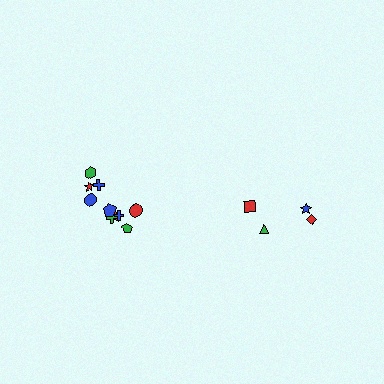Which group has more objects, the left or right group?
The left group.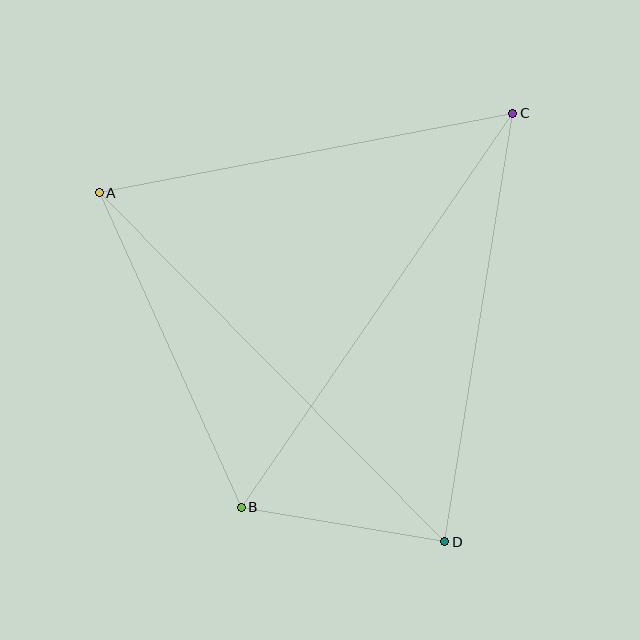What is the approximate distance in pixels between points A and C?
The distance between A and C is approximately 421 pixels.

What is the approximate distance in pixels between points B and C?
The distance between B and C is approximately 479 pixels.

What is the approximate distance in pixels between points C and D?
The distance between C and D is approximately 434 pixels.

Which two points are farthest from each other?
Points A and D are farthest from each other.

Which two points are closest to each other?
Points B and D are closest to each other.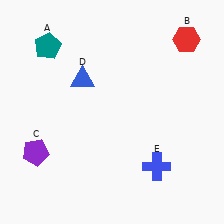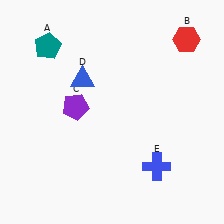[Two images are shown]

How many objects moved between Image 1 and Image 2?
1 object moved between the two images.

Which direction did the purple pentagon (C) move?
The purple pentagon (C) moved up.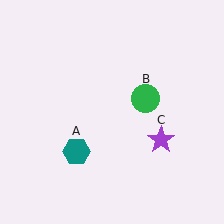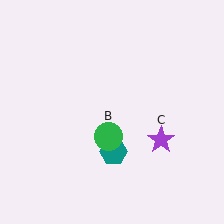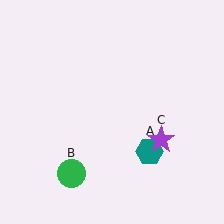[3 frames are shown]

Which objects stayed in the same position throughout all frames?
Purple star (object C) remained stationary.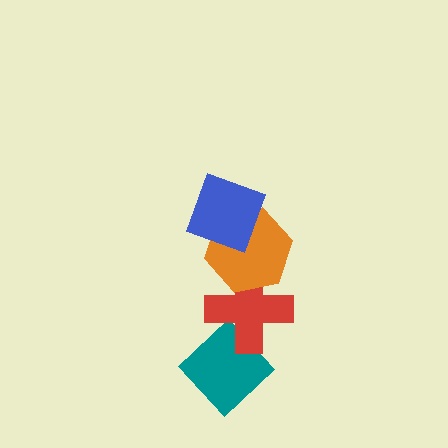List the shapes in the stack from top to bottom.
From top to bottom: the blue diamond, the orange hexagon, the red cross, the teal diamond.